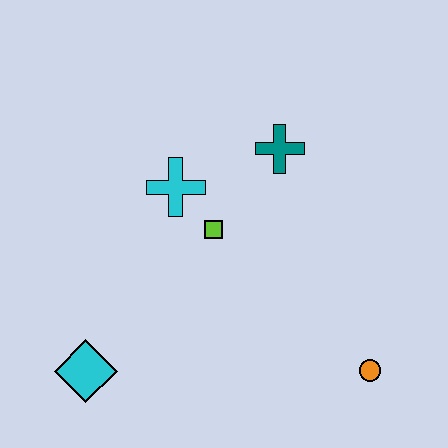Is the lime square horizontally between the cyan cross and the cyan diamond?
No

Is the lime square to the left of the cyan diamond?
No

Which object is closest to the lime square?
The cyan cross is closest to the lime square.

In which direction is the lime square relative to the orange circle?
The lime square is to the left of the orange circle.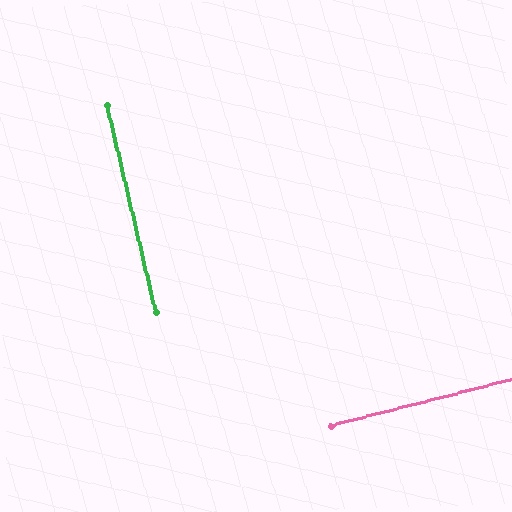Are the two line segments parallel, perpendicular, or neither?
Perpendicular — they meet at approximately 89°.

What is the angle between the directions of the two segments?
Approximately 89 degrees.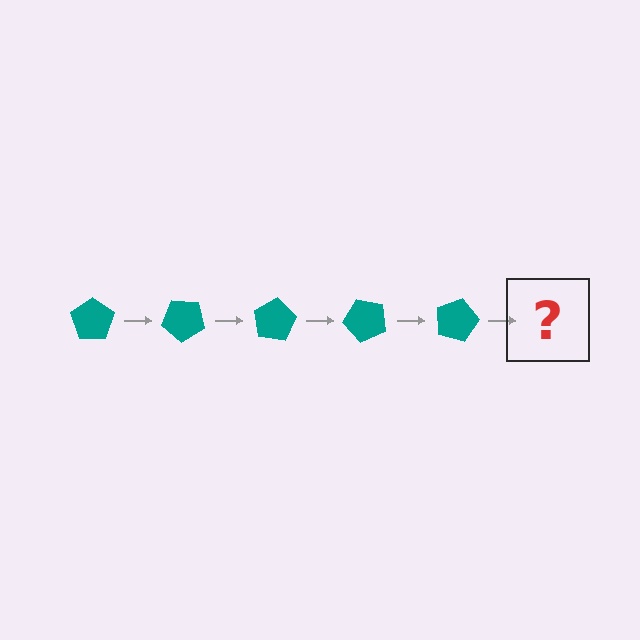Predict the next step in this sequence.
The next step is a teal pentagon rotated 200 degrees.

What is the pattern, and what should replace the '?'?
The pattern is that the pentagon rotates 40 degrees each step. The '?' should be a teal pentagon rotated 200 degrees.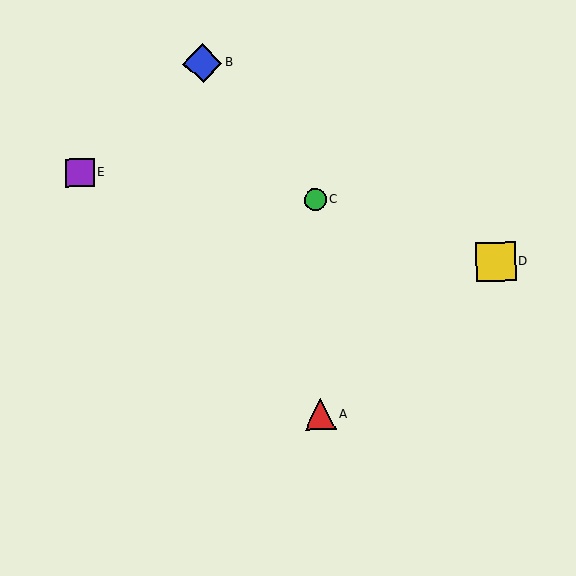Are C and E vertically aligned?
No, C is at x≈315 and E is at x≈80.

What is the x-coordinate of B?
Object B is at x≈203.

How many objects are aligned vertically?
2 objects (A, C) are aligned vertically.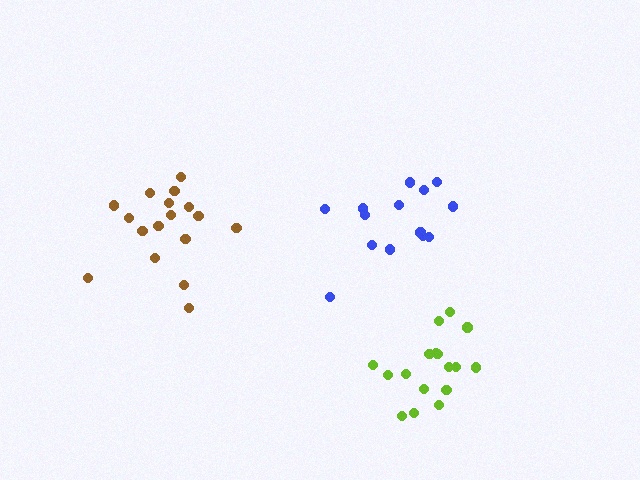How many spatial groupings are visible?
There are 3 spatial groupings.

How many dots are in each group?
Group 1: 14 dots, Group 2: 17 dots, Group 3: 17 dots (48 total).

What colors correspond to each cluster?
The clusters are colored: blue, brown, lime.